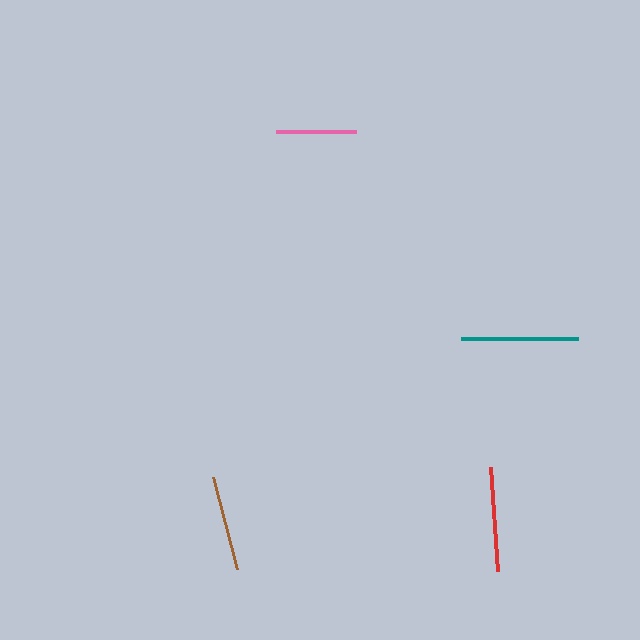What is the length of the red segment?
The red segment is approximately 104 pixels long.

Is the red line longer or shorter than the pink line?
The red line is longer than the pink line.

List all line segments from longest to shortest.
From longest to shortest: teal, red, brown, pink.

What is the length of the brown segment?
The brown segment is approximately 95 pixels long.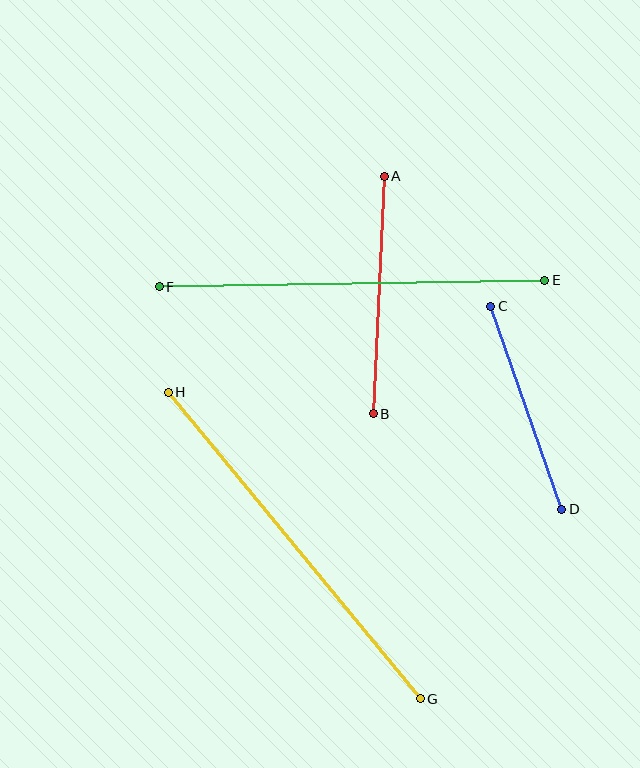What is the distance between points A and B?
The distance is approximately 238 pixels.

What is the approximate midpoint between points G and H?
The midpoint is at approximately (294, 545) pixels.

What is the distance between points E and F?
The distance is approximately 385 pixels.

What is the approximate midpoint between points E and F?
The midpoint is at approximately (352, 284) pixels.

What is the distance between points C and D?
The distance is approximately 215 pixels.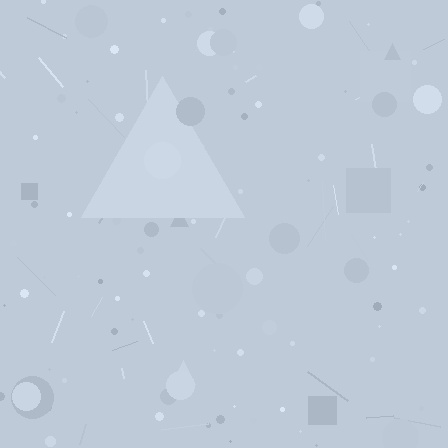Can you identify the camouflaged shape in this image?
The camouflaged shape is a triangle.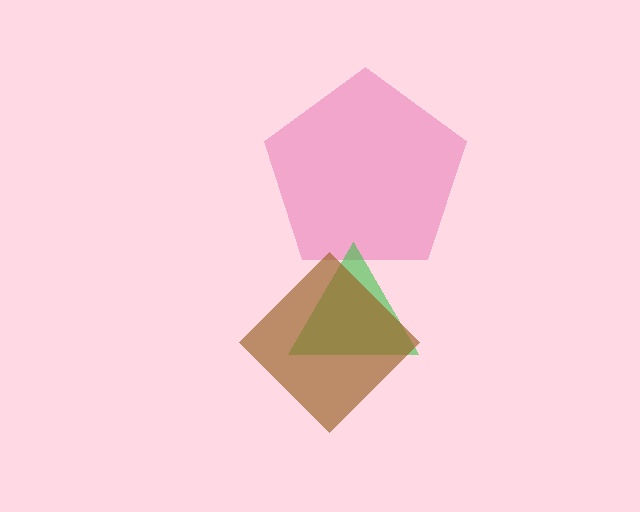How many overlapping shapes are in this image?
There are 3 overlapping shapes in the image.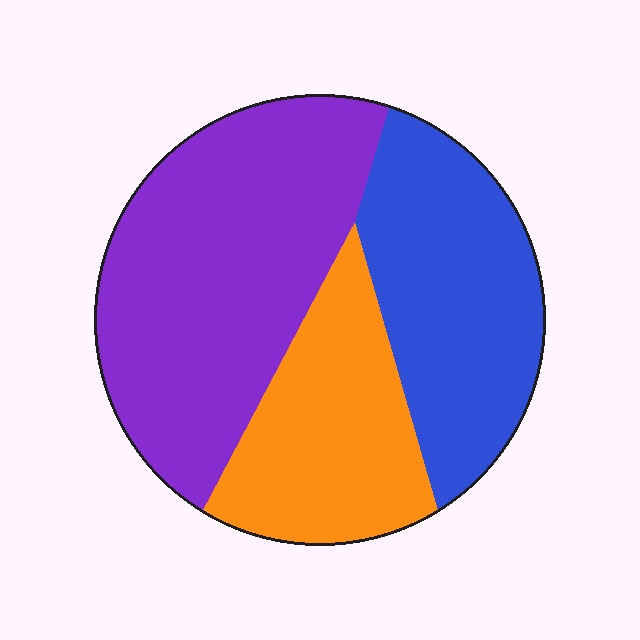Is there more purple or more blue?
Purple.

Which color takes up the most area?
Purple, at roughly 45%.